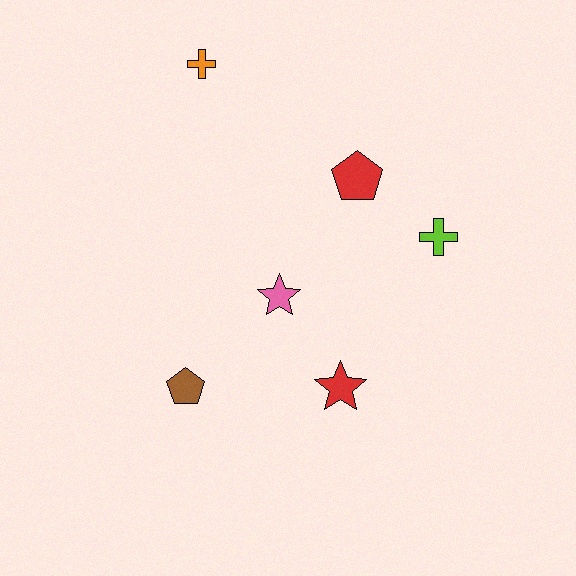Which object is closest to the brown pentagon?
The pink star is closest to the brown pentagon.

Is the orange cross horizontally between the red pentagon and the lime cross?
No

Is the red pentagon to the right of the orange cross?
Yes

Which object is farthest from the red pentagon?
The brown pentagon is farthest from the red pentagon.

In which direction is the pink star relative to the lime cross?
The pink star is to the left of the lime cross.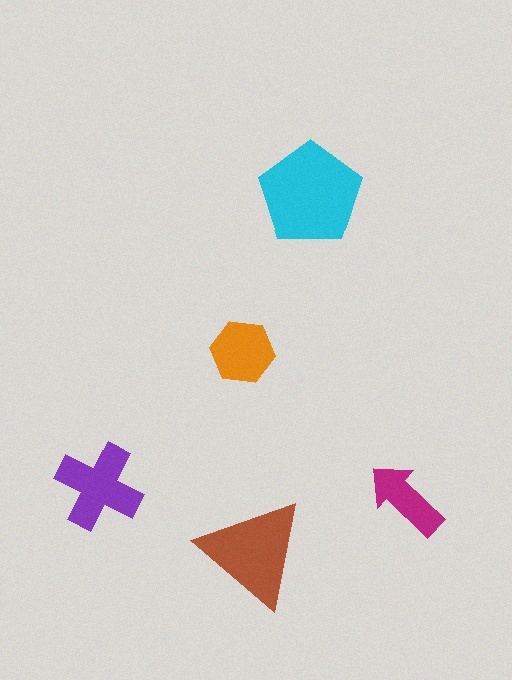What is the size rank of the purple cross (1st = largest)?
3rd.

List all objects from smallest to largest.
The magenta arrow, the orange hexagon, the purple cross, the brown triangle, the cyan pentagon.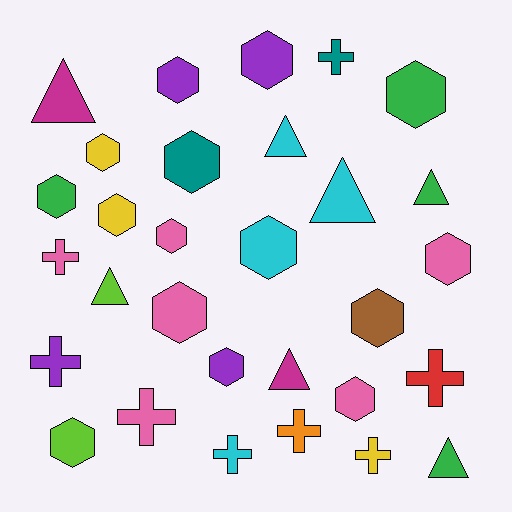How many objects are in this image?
There are 30 objects.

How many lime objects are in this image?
There are 2 lime objects.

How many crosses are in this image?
There are 8 crosses.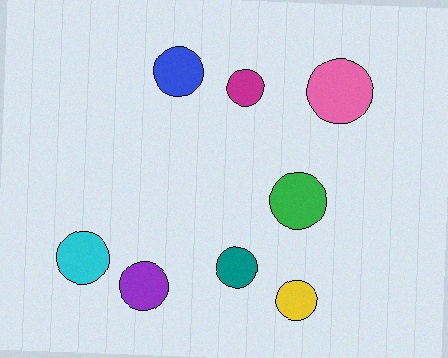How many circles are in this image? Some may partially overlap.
There are 8 circles.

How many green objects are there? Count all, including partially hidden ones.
There is 1 green object.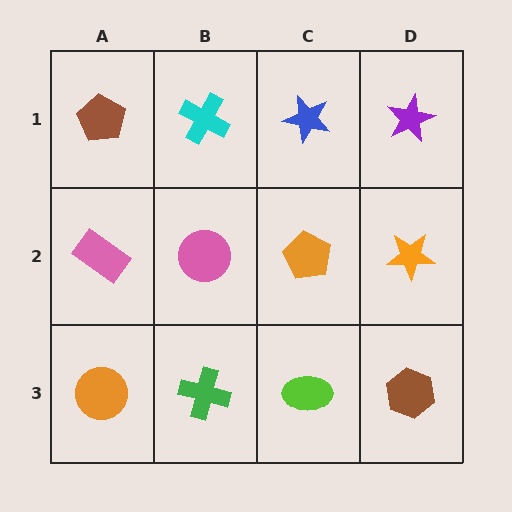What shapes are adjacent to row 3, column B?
A pink circle (row 2, column B), an orange circle (row 3, column A), a lime ellipse (row 3, column C).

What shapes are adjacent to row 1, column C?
An orange pentagon (row 2, column C), a cyan cross (row 1, column B), a purple star (row 1, column D).